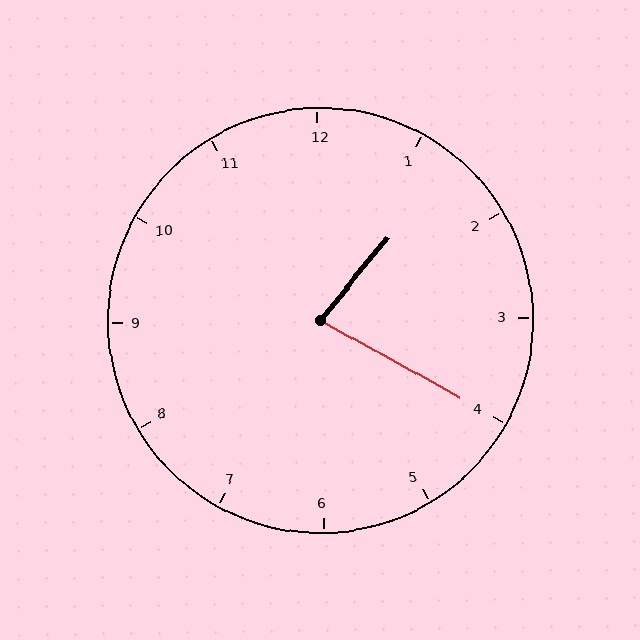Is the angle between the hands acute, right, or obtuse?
It is acute.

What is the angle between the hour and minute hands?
Approximately 80 degrees.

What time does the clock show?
1:20.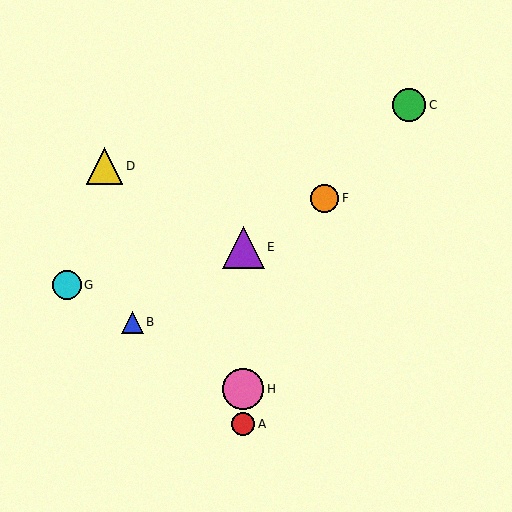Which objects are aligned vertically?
Objects A, E, H are aligned vertically.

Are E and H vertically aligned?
Yes, both are at x≈243.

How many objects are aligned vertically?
3 objects (A, E, H) are aligned vertically.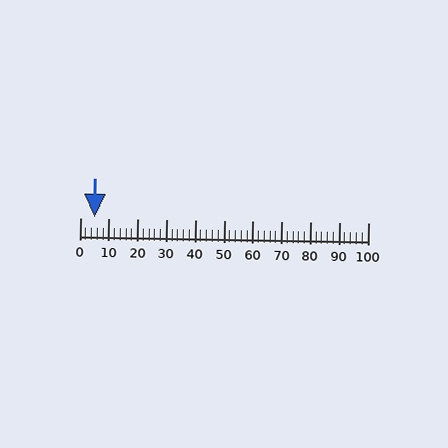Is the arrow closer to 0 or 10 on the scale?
The arrow is closer to 10.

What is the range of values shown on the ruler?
The ruler shows values from 0 to 100.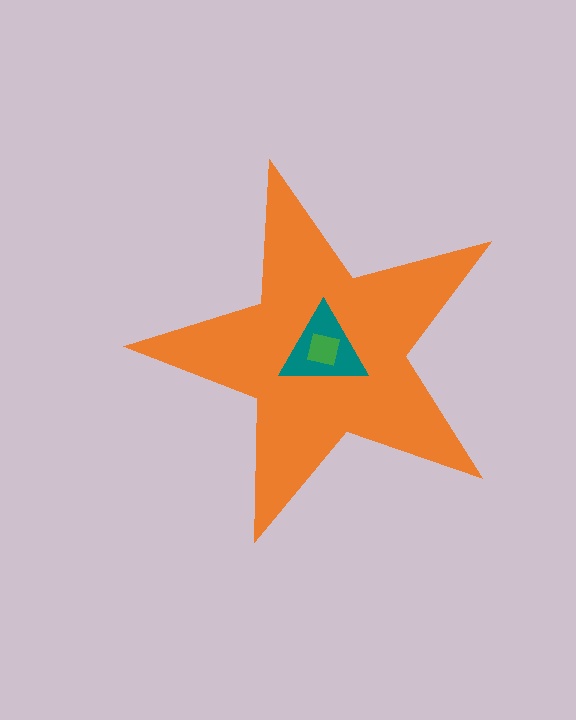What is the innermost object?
The green square.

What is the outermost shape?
The orange star.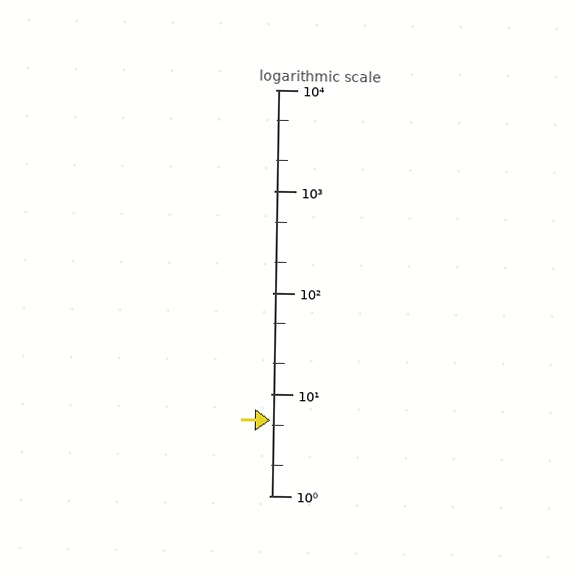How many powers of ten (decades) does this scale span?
The scale spans 4 decades, from 1 to 10000.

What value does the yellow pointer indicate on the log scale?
The pointer indicates approximately 5.6.